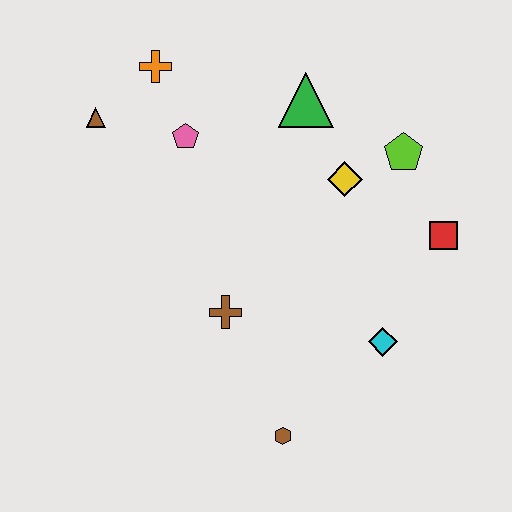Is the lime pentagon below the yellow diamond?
No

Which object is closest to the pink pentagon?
The orange cross is closest to the pink pentagon.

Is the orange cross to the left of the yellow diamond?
Yes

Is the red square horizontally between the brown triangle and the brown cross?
No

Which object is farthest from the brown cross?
The orange cross is farthest from the brown cross.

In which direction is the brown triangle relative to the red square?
The brown triangle is to the left of the red square.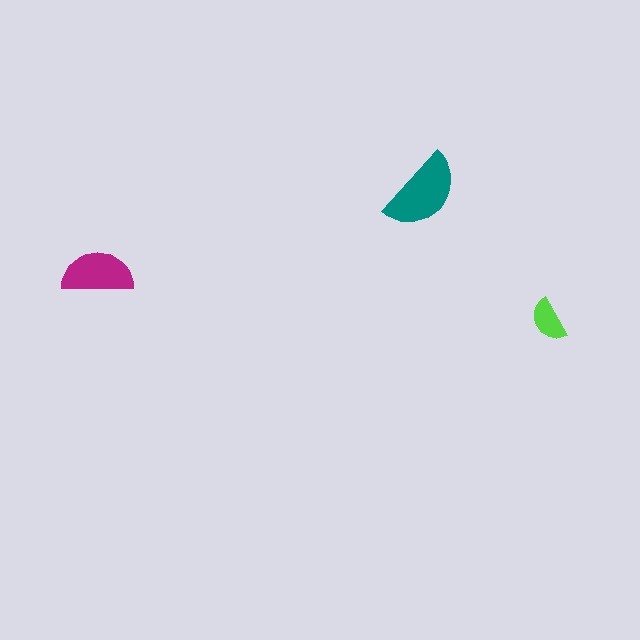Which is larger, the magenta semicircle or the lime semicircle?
The magenta one.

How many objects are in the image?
There are 3 objects in the image.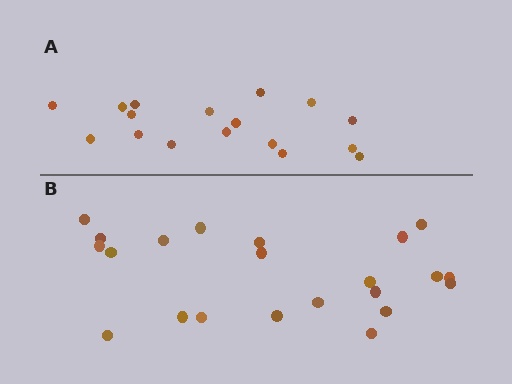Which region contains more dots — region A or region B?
Region B (the bottom region) has more dots.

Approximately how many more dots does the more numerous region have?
Region B has about 5 more dots than region A.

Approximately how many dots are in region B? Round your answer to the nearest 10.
About 20 dots. (The exact count is 22, which rounds to 20.)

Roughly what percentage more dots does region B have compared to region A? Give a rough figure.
About 30% more.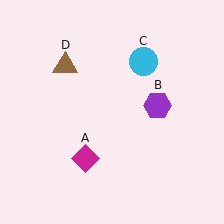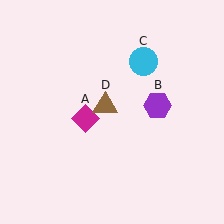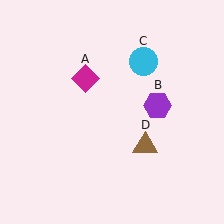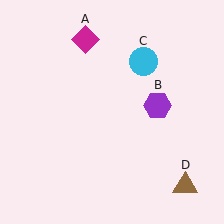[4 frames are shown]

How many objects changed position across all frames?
2 objects changed position: magenta diamond (object A), brown triangle (object D).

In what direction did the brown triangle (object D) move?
The brown triangle (object D) moved down and to the right.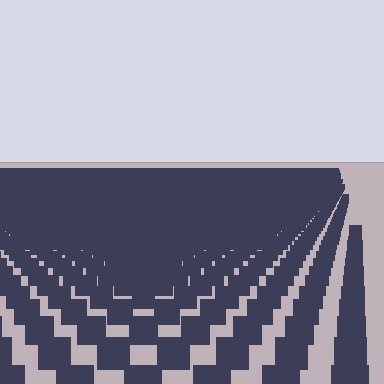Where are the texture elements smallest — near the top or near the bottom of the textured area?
Near the top.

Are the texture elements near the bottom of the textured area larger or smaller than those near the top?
Larger. Near the bottom, elements are closer to the viewer and appear at a bigger on-screen size.